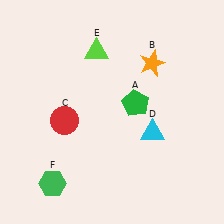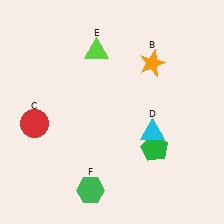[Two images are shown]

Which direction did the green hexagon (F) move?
The green hexagon (F) moved right.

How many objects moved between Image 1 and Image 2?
3 objects moved between the two images.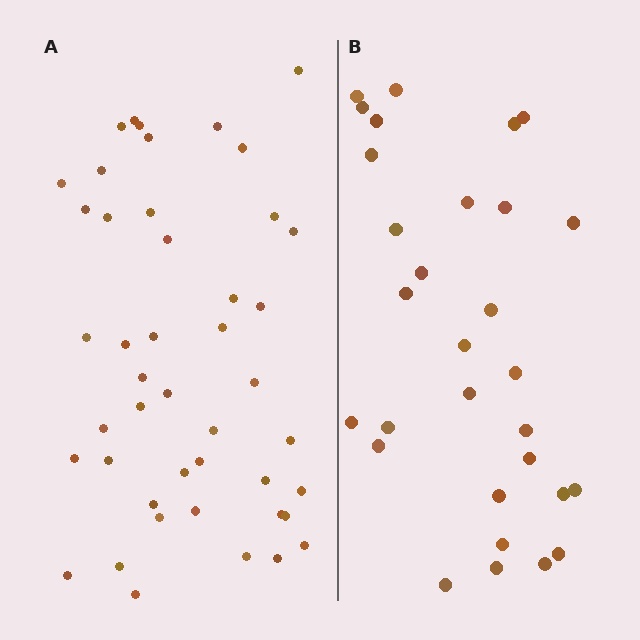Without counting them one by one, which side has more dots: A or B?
Region A (the left region) has more dots.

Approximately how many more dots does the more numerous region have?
Region A has approximately 15 more dots than region B.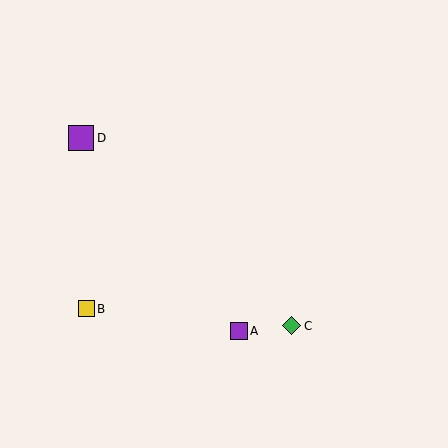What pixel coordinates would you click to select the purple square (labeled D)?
Click at (81, 138) to select the purple square D.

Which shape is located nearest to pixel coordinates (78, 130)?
The purple square (labeled D) at (81, 138) is nearest to that location.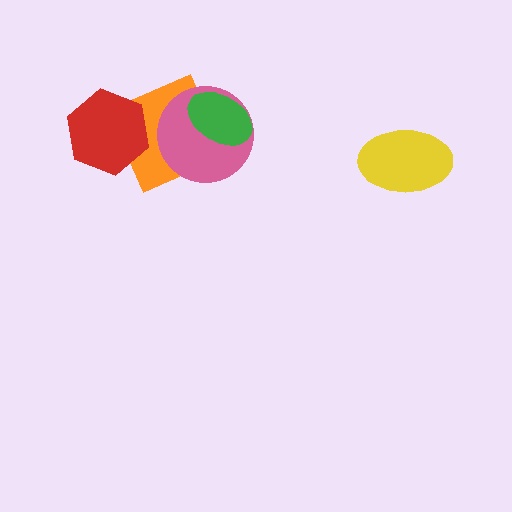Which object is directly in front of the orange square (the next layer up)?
The pink circle is directly in front of the orange square.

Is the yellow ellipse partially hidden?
No, no other shape covers it.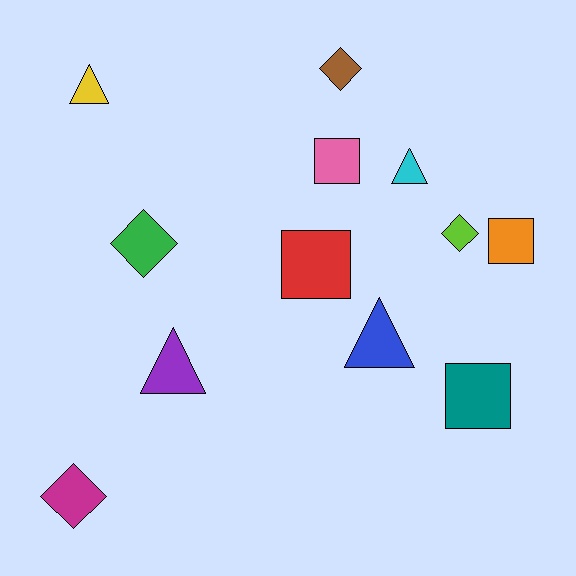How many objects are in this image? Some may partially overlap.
There are 12 objects.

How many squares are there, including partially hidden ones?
There are 4 squares.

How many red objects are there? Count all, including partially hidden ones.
There is 1 red object.